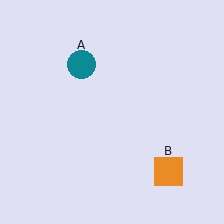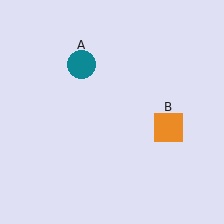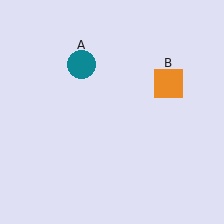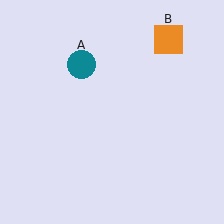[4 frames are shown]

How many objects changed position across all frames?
1 object changed position: orange square (object B).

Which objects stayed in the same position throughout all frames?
Teal circle (object A) remained stationary.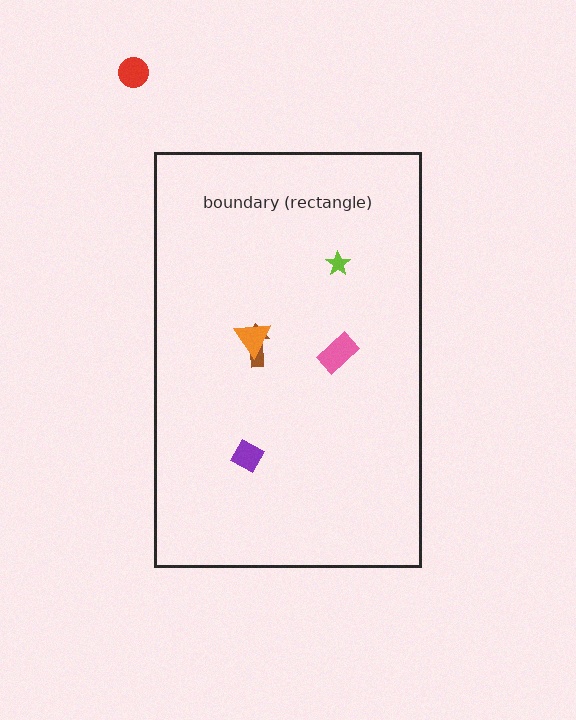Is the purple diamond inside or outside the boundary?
Inside.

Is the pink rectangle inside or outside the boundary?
Inside.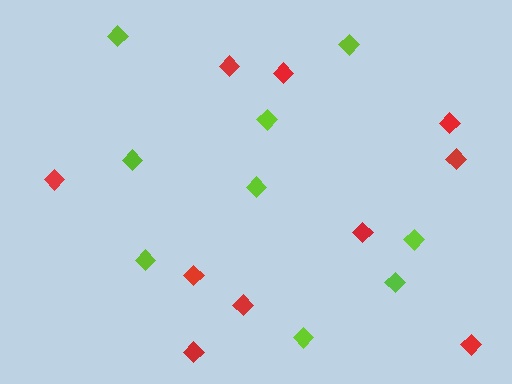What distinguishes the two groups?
There are 2 groups: one group of red diamonds (10) and one group of lime diamonds (9).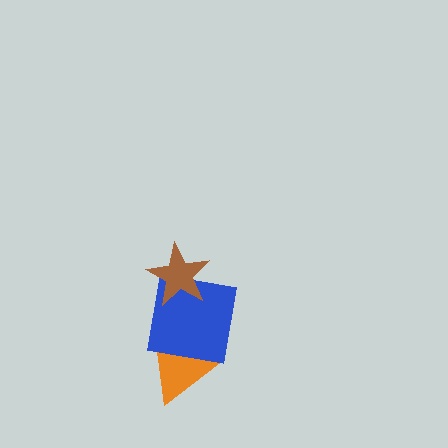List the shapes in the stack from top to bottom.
From top to bottom: the brown star, the blue square, the orange triangle.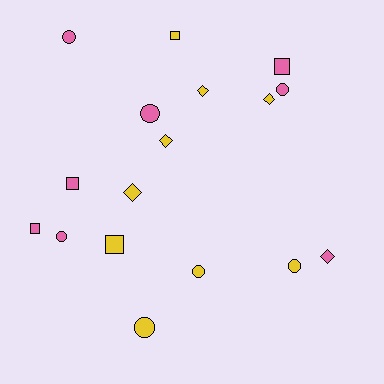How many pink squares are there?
There are 3 pink squares.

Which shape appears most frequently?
Circle, with 7 objects.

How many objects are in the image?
There are 17 objects.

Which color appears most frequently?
Yellow, with 9 objects.